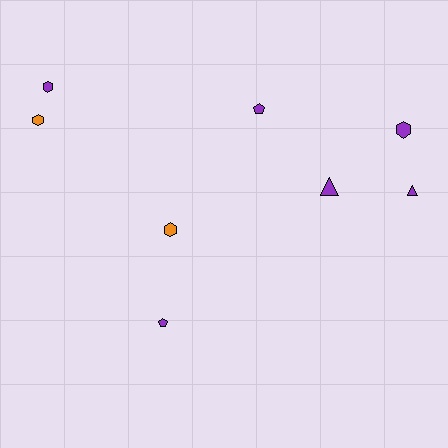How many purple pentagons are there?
There are 2 purple pentagons.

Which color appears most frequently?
Purple, with 6 objects.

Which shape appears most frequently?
Hexagon, with 4 objects.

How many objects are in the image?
There are 8 objects.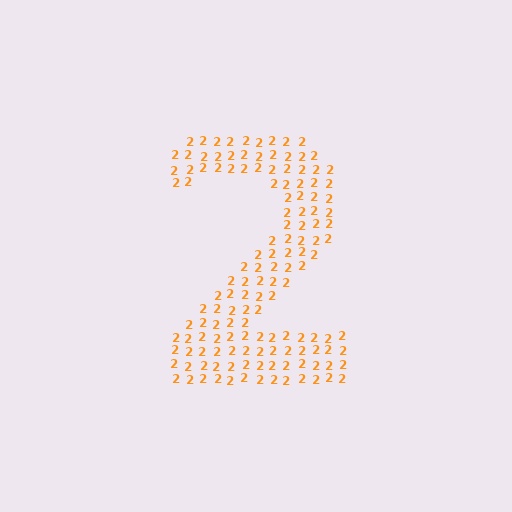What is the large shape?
The large shape is the digit 2.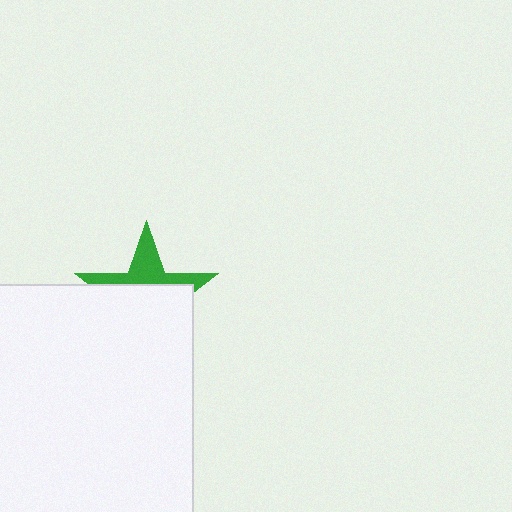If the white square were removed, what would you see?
You would see the complete green star.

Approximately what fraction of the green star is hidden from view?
Roughly 65% of the green star is hidden behind the white square.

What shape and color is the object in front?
The object in front is a white square.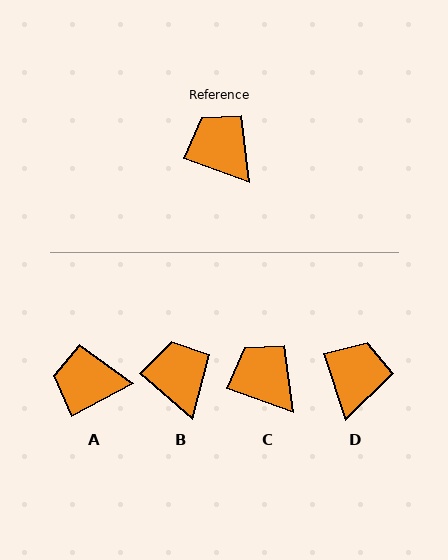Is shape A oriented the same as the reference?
No, it is off by about 47 degrees.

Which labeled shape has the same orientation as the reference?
C.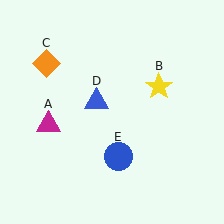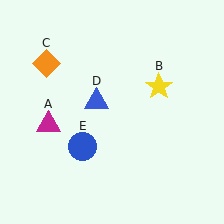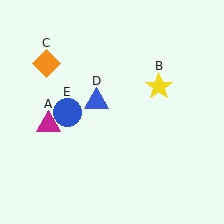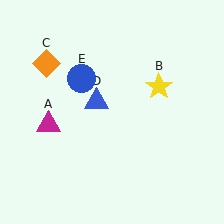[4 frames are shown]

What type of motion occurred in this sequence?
The blue circle (object E) rotated clockwise around the center of the scene.